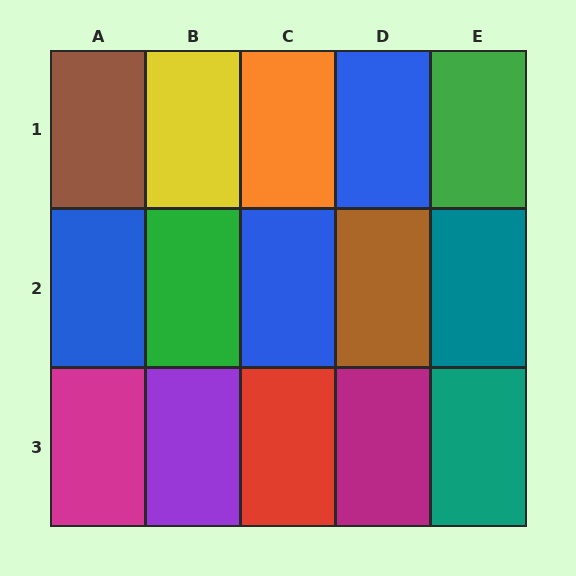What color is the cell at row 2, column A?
Blue.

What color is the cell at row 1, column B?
Yellow.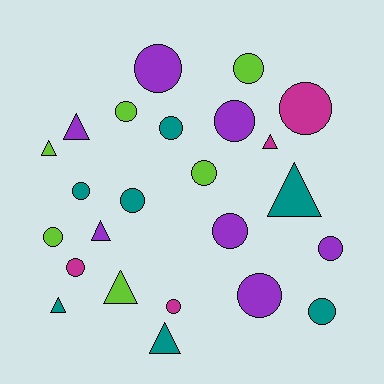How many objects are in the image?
There are 24 objects.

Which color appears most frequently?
Purple, with 7 objects.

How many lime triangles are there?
There are 2 lime triangles.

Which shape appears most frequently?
Circle, with 16 objects.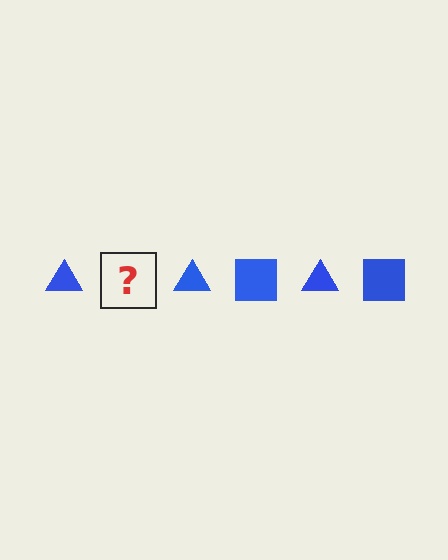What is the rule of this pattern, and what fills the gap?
The rule is that the pattern cycles through triangle, square shapes in blue. The gap should be filled with a blue square.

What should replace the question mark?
The question mark should be replaced with a blue square.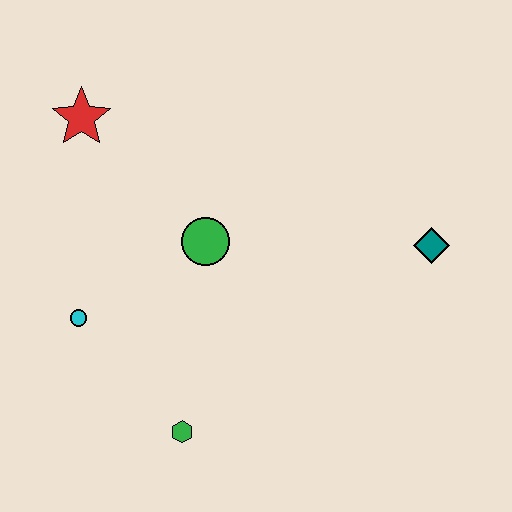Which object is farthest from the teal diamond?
The red star is farthest from the teal diamond.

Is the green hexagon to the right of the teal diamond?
No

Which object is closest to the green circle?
The cyan circle is closest to the green circle.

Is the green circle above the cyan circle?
Yes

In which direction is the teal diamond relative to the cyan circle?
The teal diamond is to the right of the cyan circle.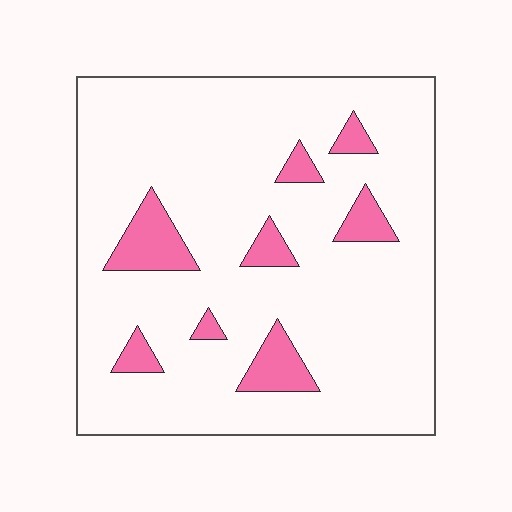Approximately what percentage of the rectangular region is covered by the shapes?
Approximately 10%.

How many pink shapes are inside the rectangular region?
8.